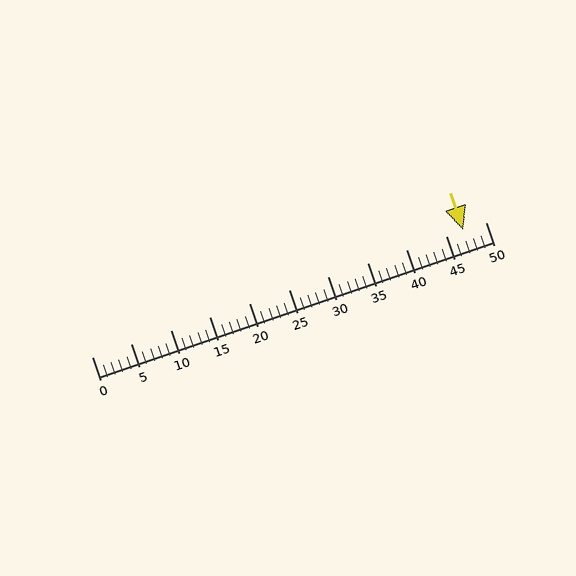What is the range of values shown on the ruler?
The ruler shows values from 0 to 50.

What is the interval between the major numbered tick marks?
The major tick marks are spaced 5 units apart.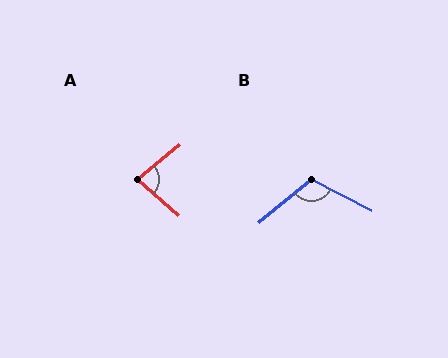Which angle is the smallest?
A, at approximately 80 degrees.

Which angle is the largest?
B, at approximately 113 degrees.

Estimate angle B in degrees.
Approximately 113 degrees.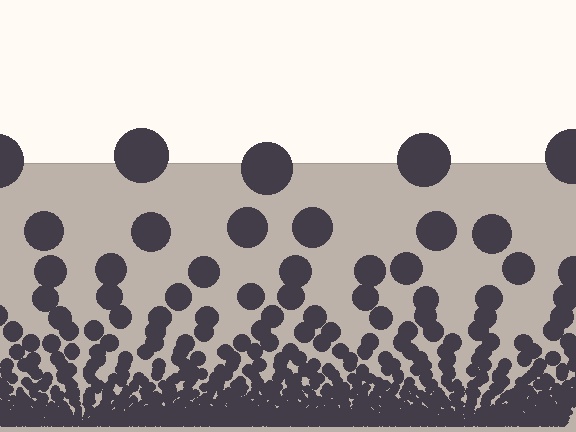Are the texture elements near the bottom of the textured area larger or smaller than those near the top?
Smaller. The gradient is inverted — elements near the bottom are smaller and denser.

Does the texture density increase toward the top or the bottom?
Density increases toward the bottom.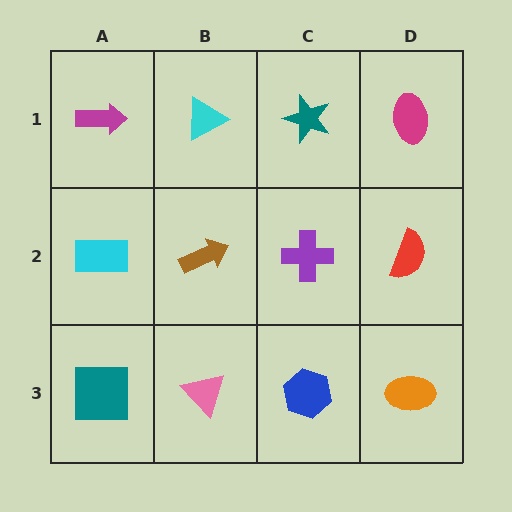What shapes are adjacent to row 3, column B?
A brown arrow (row 2, column B), a teal square (row 3, column A), a blue hexagon (row 3, column C).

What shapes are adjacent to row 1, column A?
A cyan rectangle (row 2, column A), a cyan triangle (row 1, column B).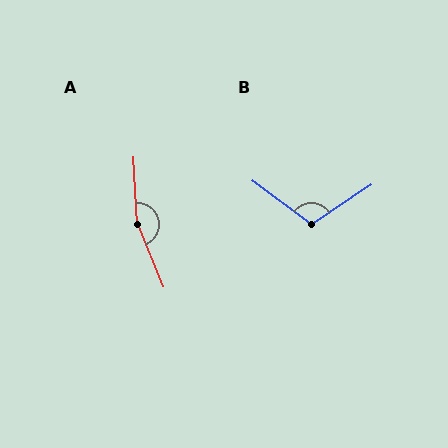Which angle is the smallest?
B, at approximately 110 degrees.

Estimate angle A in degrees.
Approximately 161 degrees.